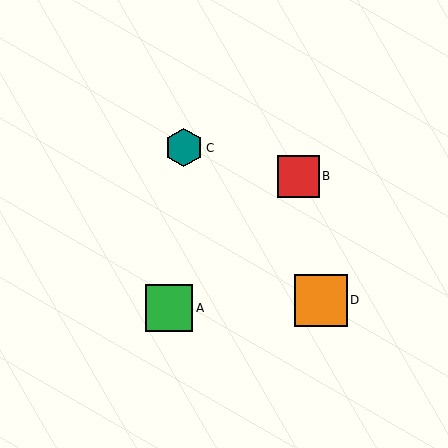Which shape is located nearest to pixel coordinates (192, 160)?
The teal hexagon (labeled C) at (184, 148) is nearest to that location.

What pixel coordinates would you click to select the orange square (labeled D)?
Click at (321, 300) to select the orange square D.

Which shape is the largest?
The orange square (labeled D) is the largest.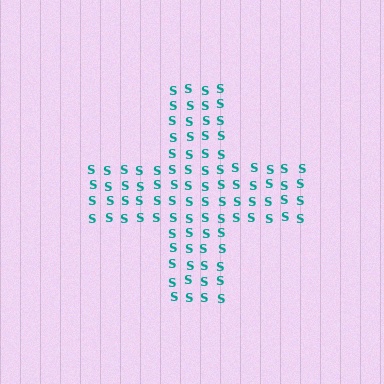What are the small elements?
The small elements are letter S's.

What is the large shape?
The large shape is a cross.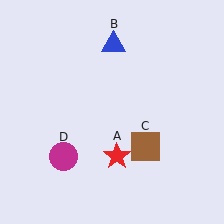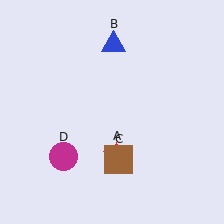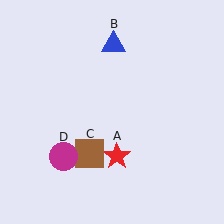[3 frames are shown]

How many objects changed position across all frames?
1 object changed position: brown square (object C).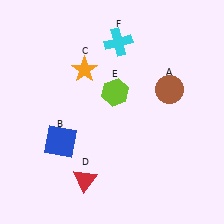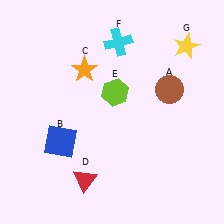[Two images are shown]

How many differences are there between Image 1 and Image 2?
There is 1 difference between the two images.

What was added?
A yellow star (G) was added in Image 2.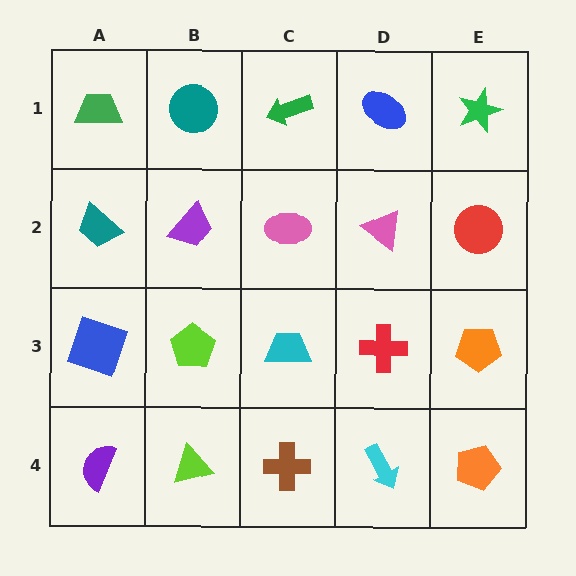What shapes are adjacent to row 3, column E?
A red circle (row 2, column E), an orange pentagon (row 4, column E), a red cross (row 3, column D).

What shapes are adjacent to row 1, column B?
A purple trapezoid (row 2, column B), a green trapezoid (row 1, column A), a green arrow (row 1, column C).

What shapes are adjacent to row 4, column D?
A red cross (row 3, column D), a brown cross (row 4, column C), an orange pentagon (row 4, column E).